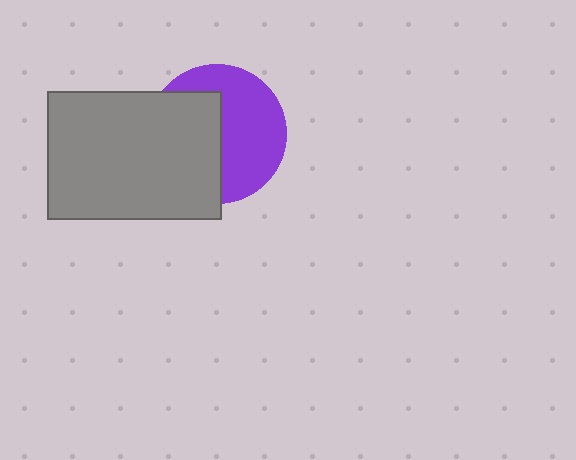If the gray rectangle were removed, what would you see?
You would see the complete purple circle.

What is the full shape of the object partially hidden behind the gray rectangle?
The partially hidden object is a purple circle.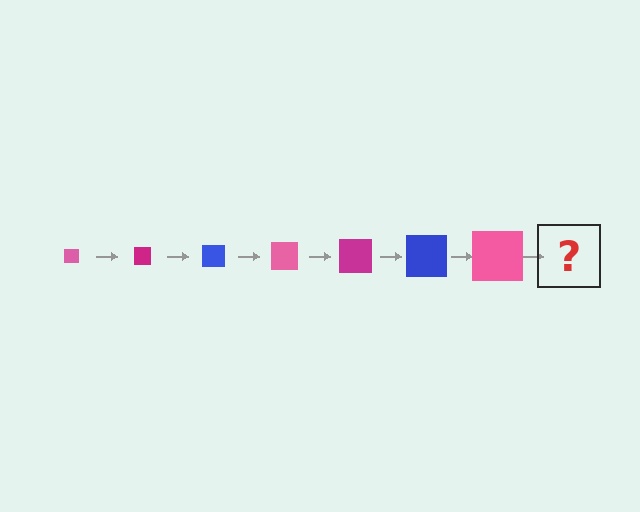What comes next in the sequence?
The next element should be a magenta square, larger than the previous one.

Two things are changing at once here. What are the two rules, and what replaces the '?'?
The two rules are that the square grows larger each step and the color cycles through pink, magenta, and blue. The '?' should be a magenta square, larger than the previous one.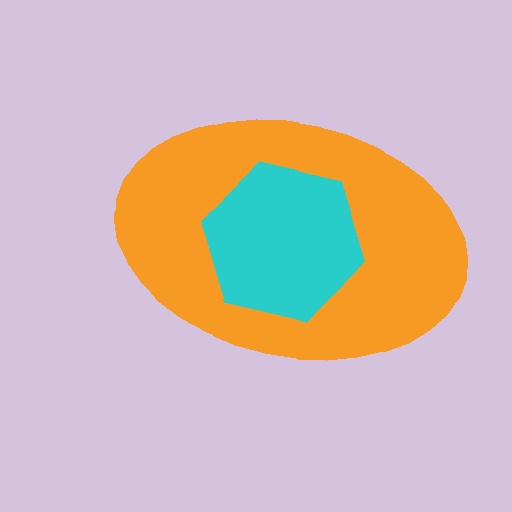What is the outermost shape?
The orange ellipse.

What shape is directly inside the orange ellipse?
The cyan hexagon.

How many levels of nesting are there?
2.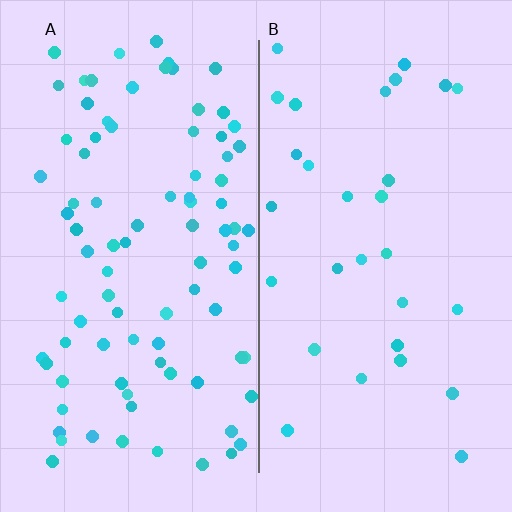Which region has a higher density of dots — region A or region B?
A (the left).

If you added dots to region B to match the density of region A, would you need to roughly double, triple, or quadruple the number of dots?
Approximately triple.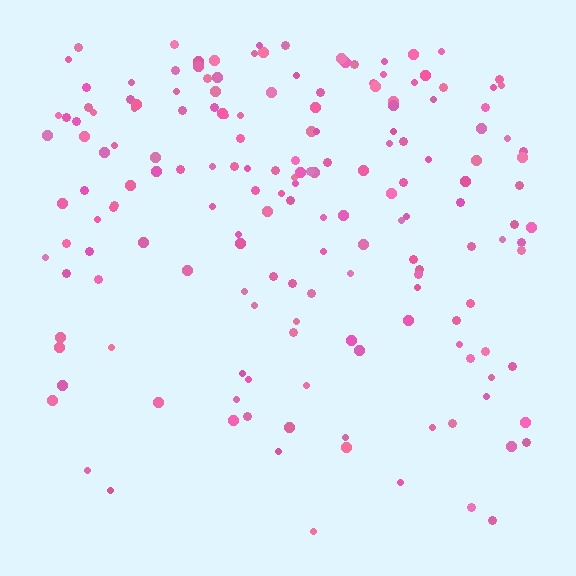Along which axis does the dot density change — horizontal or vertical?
Vertical.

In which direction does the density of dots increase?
From bottom to top, with the top side densest.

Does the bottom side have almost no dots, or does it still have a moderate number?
Still a moderate number, just noticeably fewer than the top.